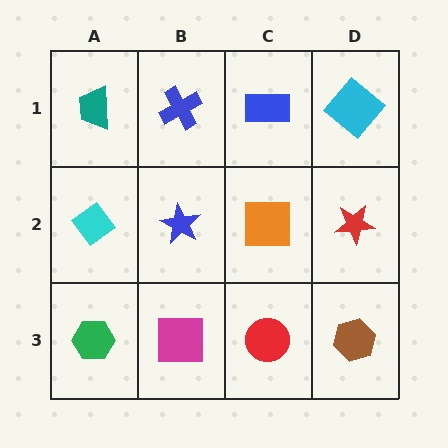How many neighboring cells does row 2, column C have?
4.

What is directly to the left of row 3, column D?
A red circle.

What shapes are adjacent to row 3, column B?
A blue star (row 2, column B), a green hexagon (row 3, column A), a red circle (row 3, column C).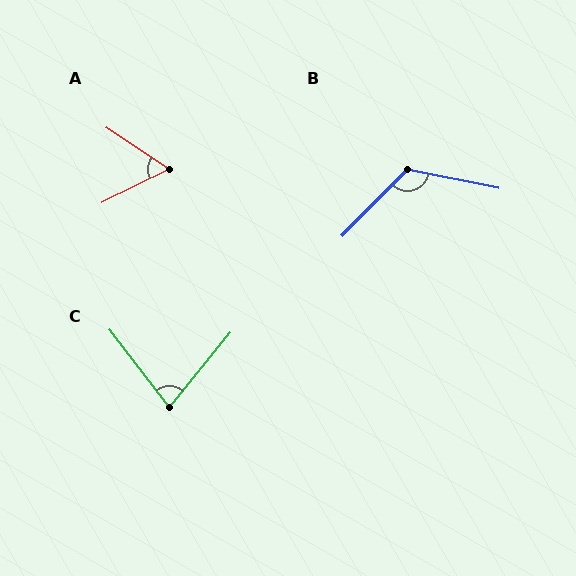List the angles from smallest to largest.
A (60°), C (77°), B (123°).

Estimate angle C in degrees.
Approximately 77 degrees.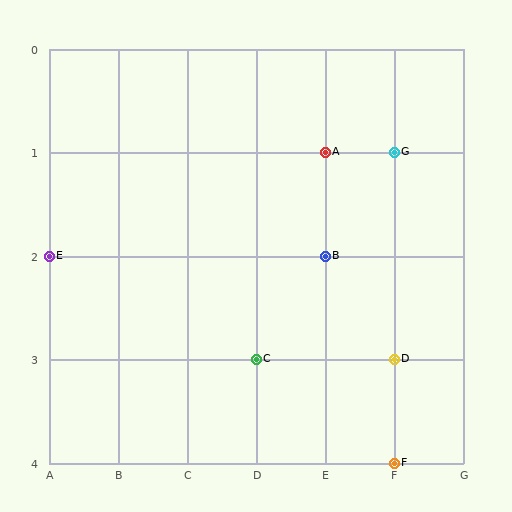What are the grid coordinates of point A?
Point A is at grid coordinates (E, 1).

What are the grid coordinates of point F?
Point F is at grid coordinates (F, 4).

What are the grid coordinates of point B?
Point B is at grid coordinates (E, 2).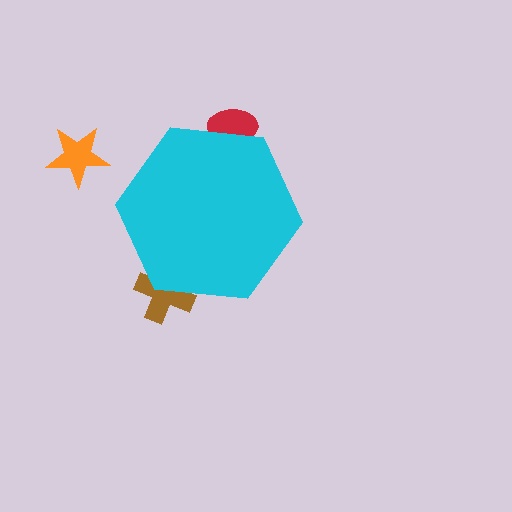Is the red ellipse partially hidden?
Yes, the red ellipse is partially hidden behind the cyan hexagon.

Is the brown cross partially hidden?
Yes, the brown cross is partially hidden behind the cyan hexagon.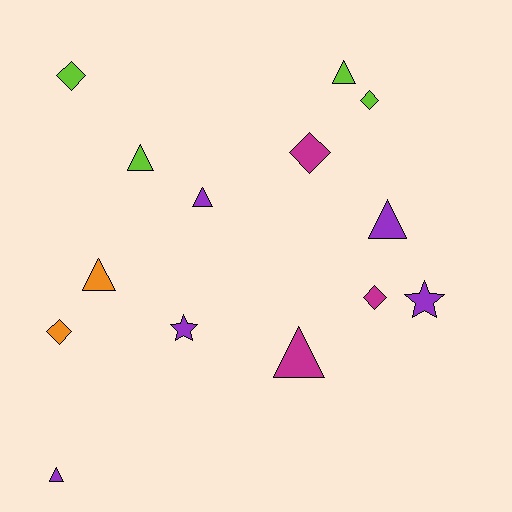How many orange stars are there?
There are no orange stars.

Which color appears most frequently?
Purple, with 5 objects.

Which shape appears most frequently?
Triangle, with 7 objects.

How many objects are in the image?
There are 14 objects.